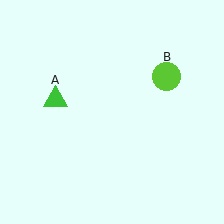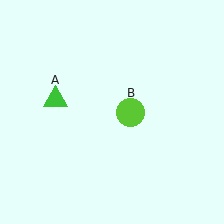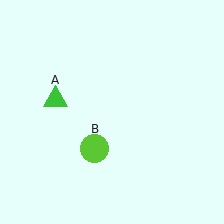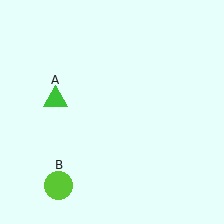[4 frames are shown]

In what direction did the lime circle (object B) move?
The lime circle (object B) moved down and to the left.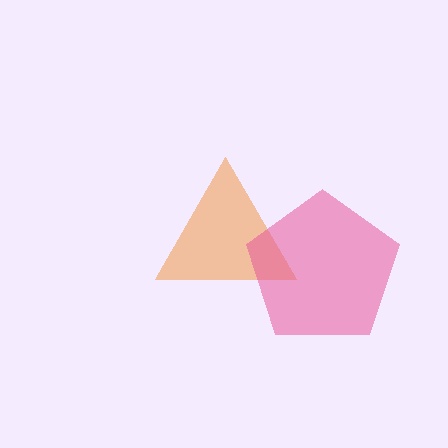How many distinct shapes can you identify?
There are 2 distinct shapes: an orange triangle, a pink pentagon.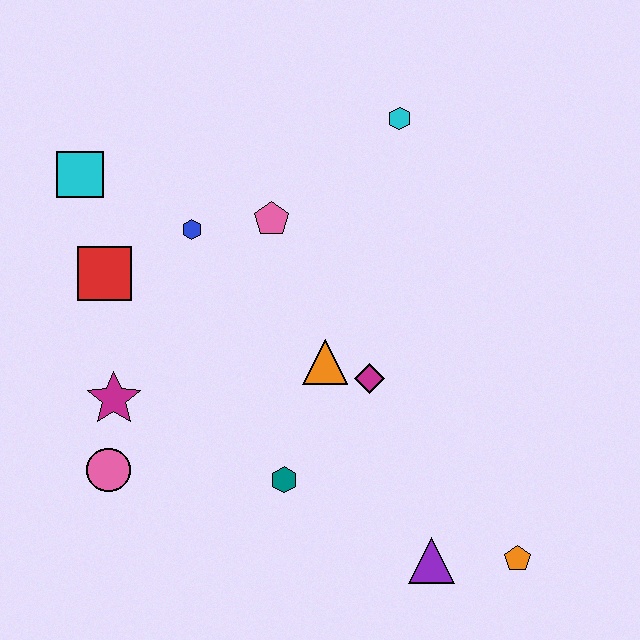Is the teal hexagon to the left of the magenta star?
No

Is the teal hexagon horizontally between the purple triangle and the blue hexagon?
Yes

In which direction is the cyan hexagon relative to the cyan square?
The cyan hexagon is to the right of the cyan square.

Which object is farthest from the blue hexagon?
The orange pentagon is farthest from the blue hexagon.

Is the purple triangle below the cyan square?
Yes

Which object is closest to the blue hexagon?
The pink pentagon is closest to the blue hexagon.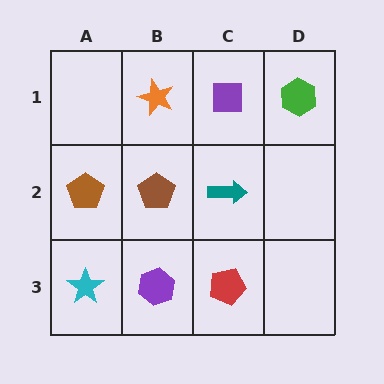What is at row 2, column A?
A brown pentagon.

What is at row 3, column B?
A purple hexagon.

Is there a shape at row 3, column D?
No, that cell is empty.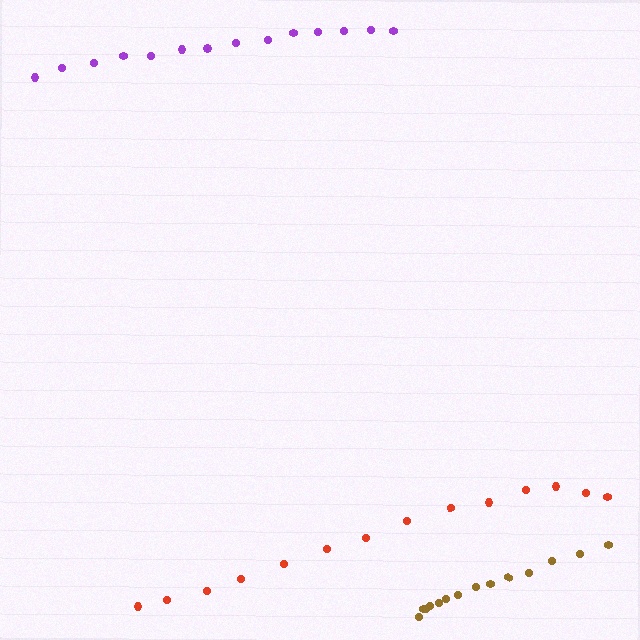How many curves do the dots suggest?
There are 3 distinct paths.